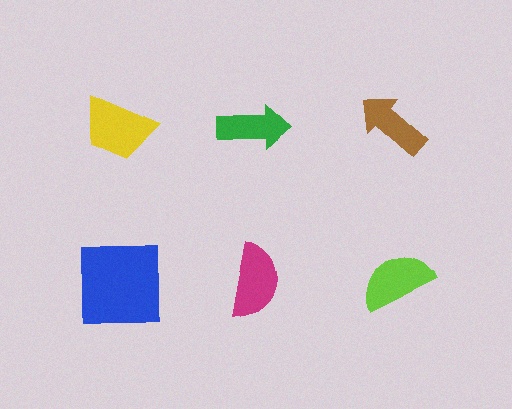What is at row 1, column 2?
A green arrow.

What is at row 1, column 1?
A yellow trapezoid.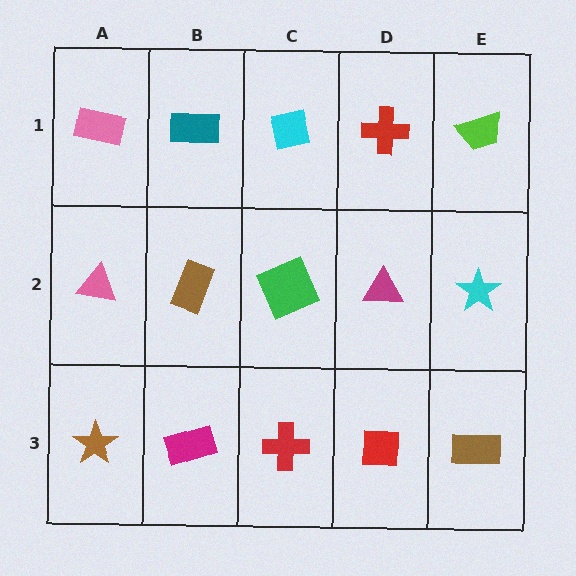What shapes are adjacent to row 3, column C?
A green square (row 2, column C), a magenta rectangle (row 3, column B), a red square (row 3, column D).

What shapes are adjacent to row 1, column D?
A magenta triangle (row 2, column D), a cyan square (row 1, column C), a lime trapezoid (row 1, column E).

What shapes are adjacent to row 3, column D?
A magenta triangle (row 2, column D), a red cross (row 3, column C), a brown rectangle (row 3, column E).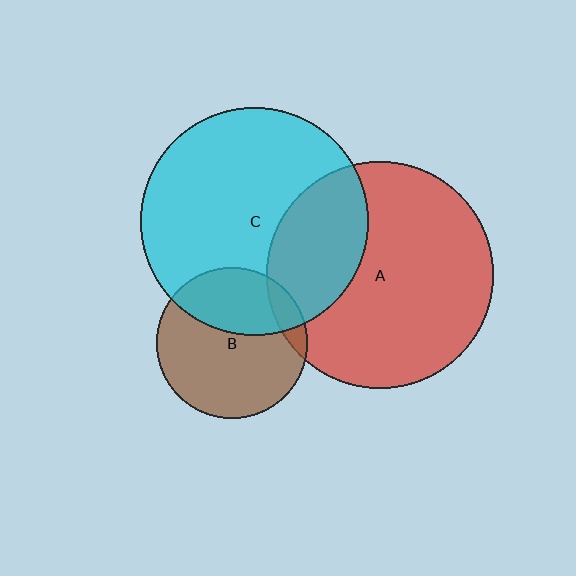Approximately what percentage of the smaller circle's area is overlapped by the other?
Approximately 35%.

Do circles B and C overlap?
Yes.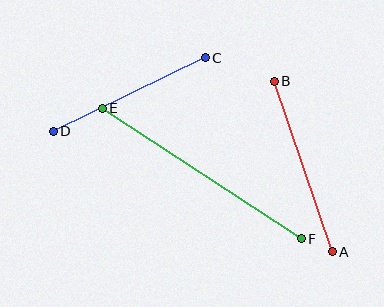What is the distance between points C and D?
The distance is approximately 169 pixels.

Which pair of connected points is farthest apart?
Points E and F are farthest apart.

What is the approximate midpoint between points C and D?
The midpoint is at approximately (129, 94) pixels.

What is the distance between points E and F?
The distance is approximately 238 pixels.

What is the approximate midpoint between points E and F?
The midpoint is at approximately (202, 173) pixels.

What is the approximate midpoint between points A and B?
The midpoint is at approximately (303, 167) pixels.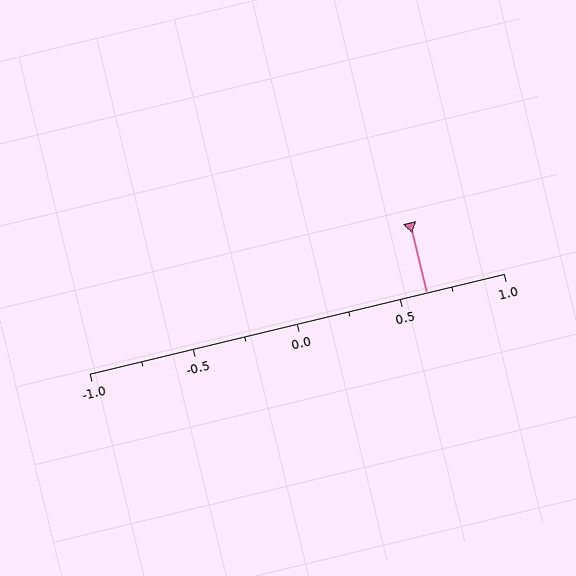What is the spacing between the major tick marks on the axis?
The major ticks are spaced 0.5 apart.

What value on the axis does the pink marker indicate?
The marker indicates approximately 0.62.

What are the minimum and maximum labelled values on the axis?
The axis runs from -1.0 to 1.0.